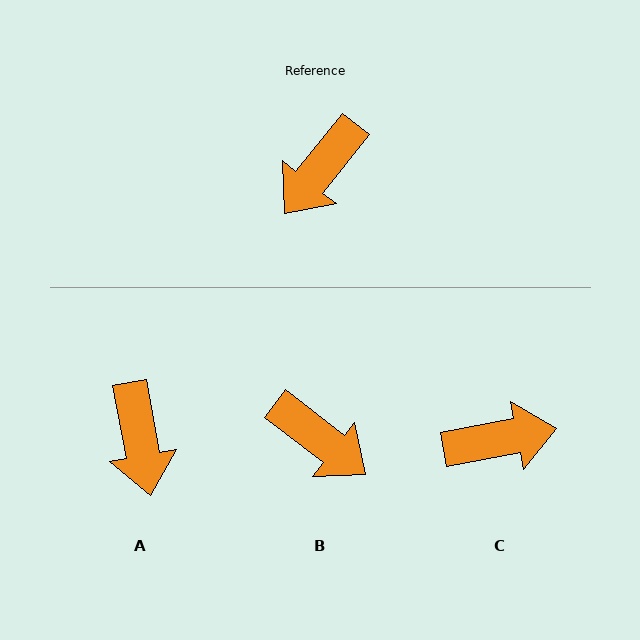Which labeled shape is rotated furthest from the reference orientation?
C, about 139 degrees away.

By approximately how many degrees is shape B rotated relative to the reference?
Approximately 91 degrees counter-clockwise.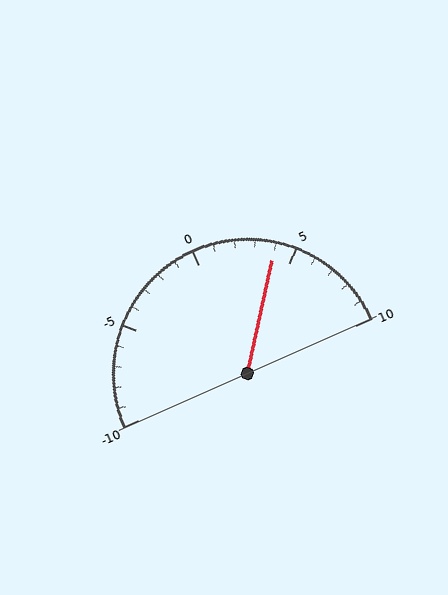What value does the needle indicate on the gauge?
The needle indicates approximately 4.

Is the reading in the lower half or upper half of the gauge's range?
The reading is in the upper half of the range (-10 to 10).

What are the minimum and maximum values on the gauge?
The gauge ranges from -10 to 10.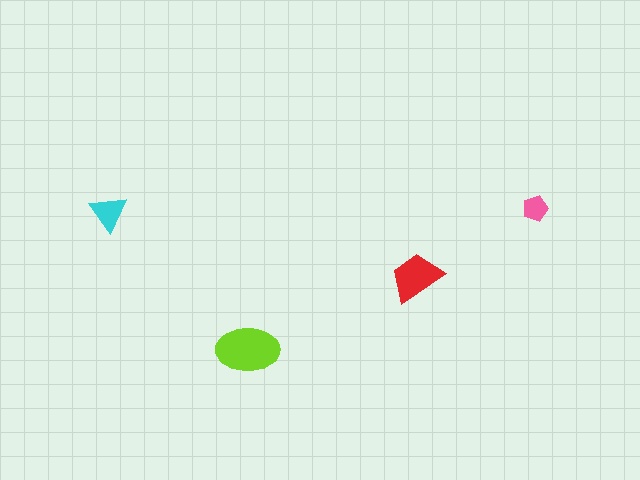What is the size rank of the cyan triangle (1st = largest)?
3rd.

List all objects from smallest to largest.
The pink pentagon, the cyan triangle, the red trapezoid, the lime ellipse.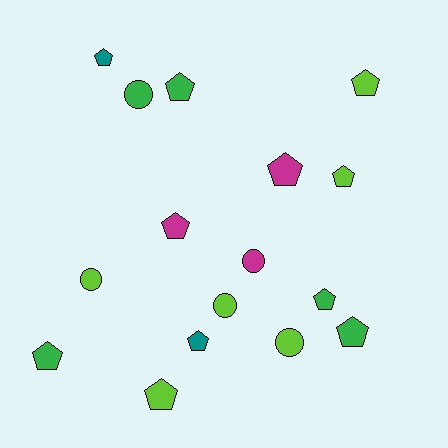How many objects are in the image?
There are 16 objects.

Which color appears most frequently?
Lime, with 6 objects.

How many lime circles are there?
There are 3 lime circles.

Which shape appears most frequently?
Pentagon, with 11 objects.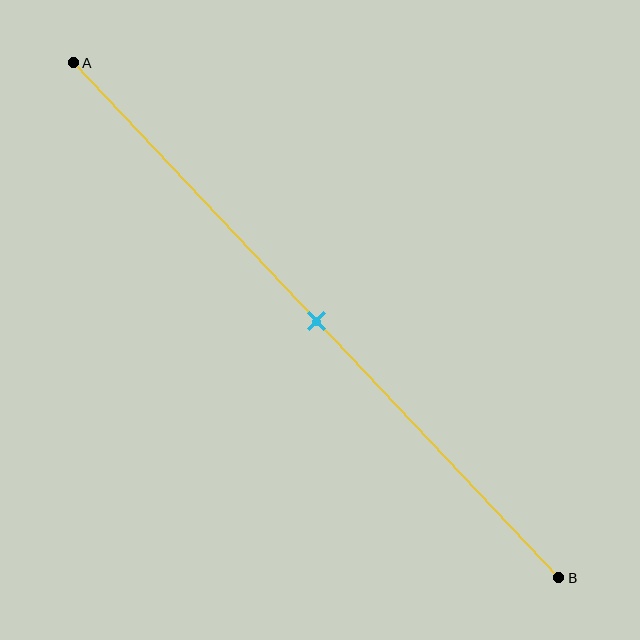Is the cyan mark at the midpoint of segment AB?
Yes, the mark is approximately at the midpoint.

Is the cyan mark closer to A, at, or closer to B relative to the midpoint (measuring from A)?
The cyan mark is approximately at the midpoint of segment AB.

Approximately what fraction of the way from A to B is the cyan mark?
The cyan mark is approximately 50% of the way from A to B.